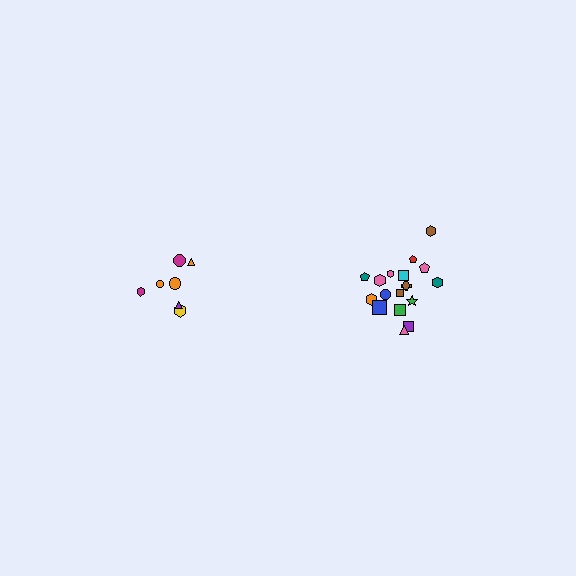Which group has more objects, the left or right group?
The right group.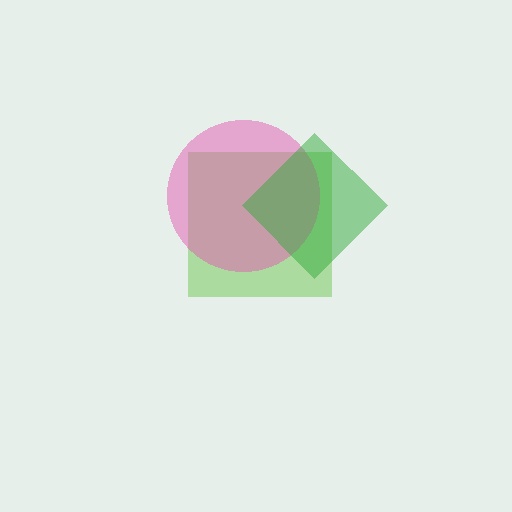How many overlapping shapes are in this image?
There are 3 overlapping shapes in the image.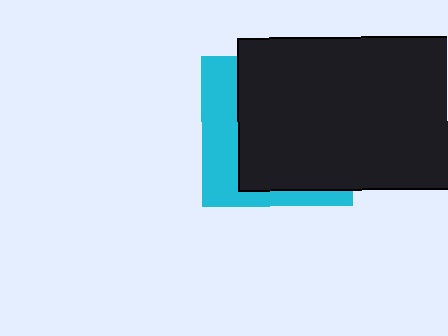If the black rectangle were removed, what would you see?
You would see the complete cyan square.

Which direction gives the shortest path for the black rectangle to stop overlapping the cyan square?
Moving right gives the shortest separation.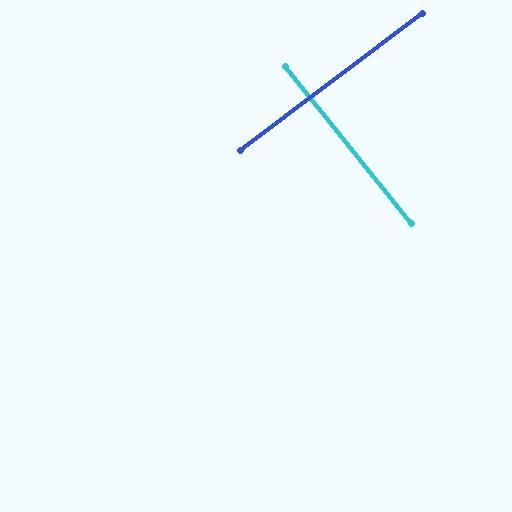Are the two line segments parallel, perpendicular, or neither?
Perpendicular — they meet at approximately 88°.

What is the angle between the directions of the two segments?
Approximately 88 degrees.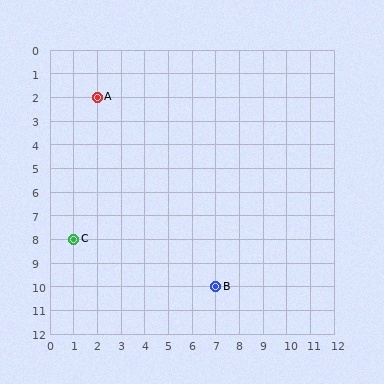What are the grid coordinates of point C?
Point C is at grid coordinates (1, 8).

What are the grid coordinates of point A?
Point A is at grid coordinates (2, 2).